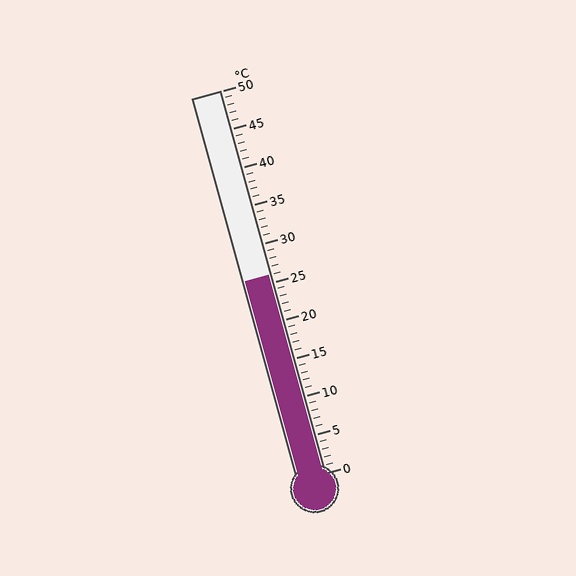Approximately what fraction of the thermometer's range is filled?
The thermometer is filled to approximately 50% of its range.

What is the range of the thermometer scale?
The thermometer scale ranges from 0°C to 50°C.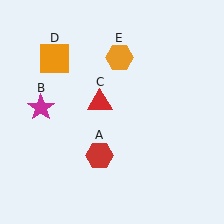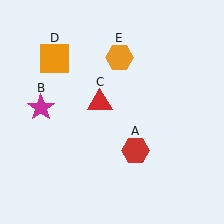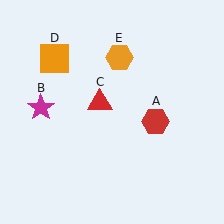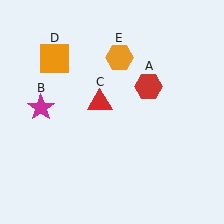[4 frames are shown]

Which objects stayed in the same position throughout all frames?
Magenta star (object B) and red triangle (object C) and orange square (object D) and orange hexagon (object E) remained stationary.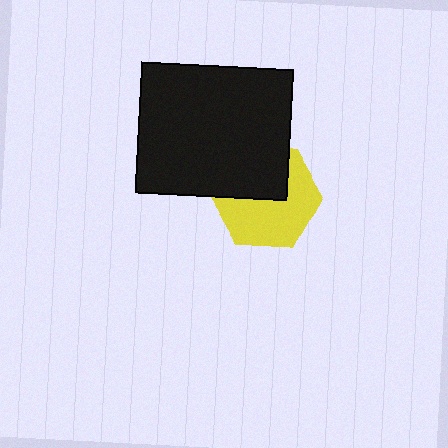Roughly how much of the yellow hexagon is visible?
About half of it is visible (roughly 60%).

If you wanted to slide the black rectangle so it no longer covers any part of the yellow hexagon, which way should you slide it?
Slide it up — that is the most direct way to separate the two shapes.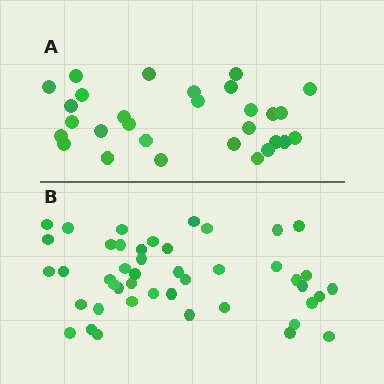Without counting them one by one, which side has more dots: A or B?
Region B (the bottom region) has more dots.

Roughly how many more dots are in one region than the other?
Region B has approximately 15 more dots than region A.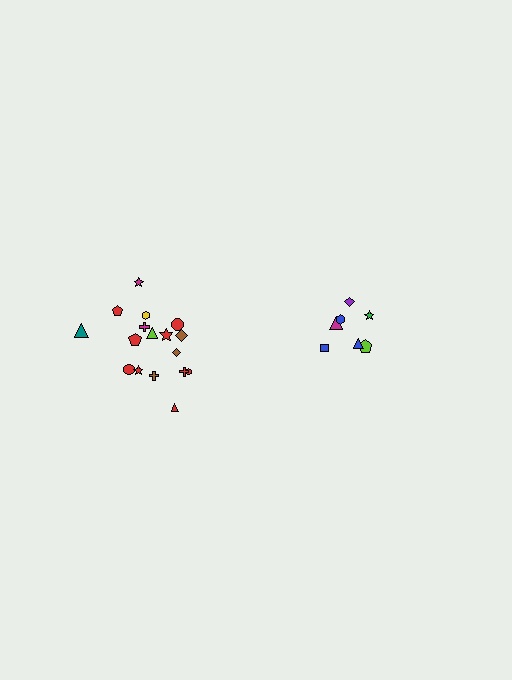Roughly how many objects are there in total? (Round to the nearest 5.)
Roughly 25 objects in total.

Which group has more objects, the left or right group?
The left group.